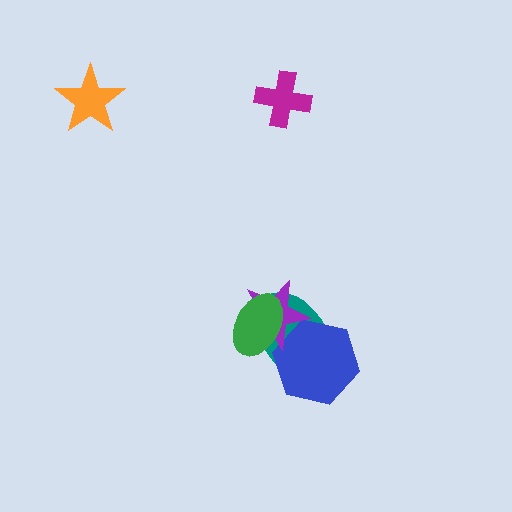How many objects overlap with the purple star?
3 objects overlap with the purple star.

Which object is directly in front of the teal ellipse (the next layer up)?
The blue hexagon is directly in front of the teal ellipse.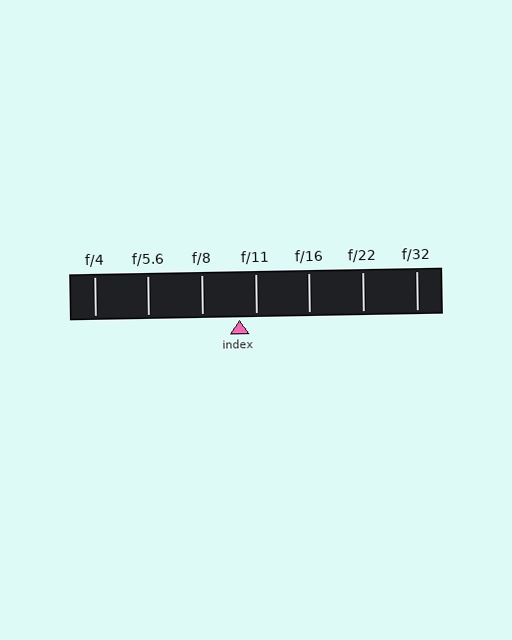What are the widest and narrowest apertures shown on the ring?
The widest aperture shown is f/4 and the narrowest is f/32.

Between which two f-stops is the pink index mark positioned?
The index mark is between f/8 and f/11.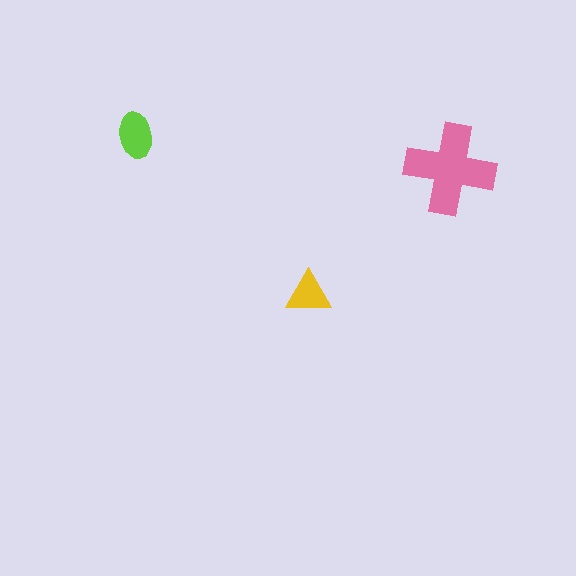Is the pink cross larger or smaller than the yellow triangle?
Larger.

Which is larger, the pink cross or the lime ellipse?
The pink cross.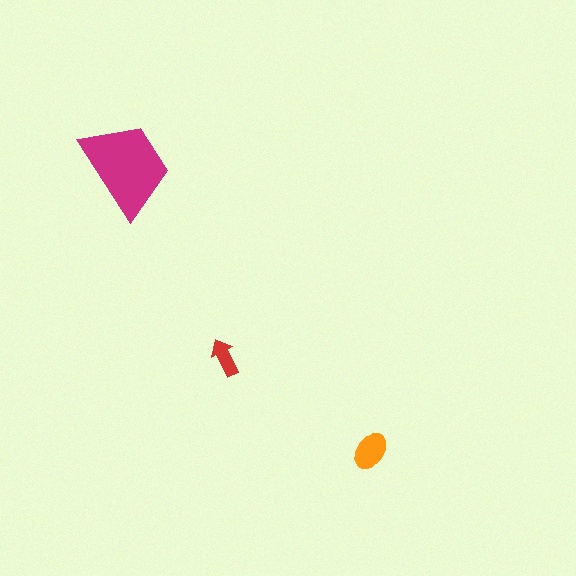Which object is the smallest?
The red arrow.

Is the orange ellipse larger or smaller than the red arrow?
Larger.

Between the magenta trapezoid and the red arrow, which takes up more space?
The magenta trapezoid.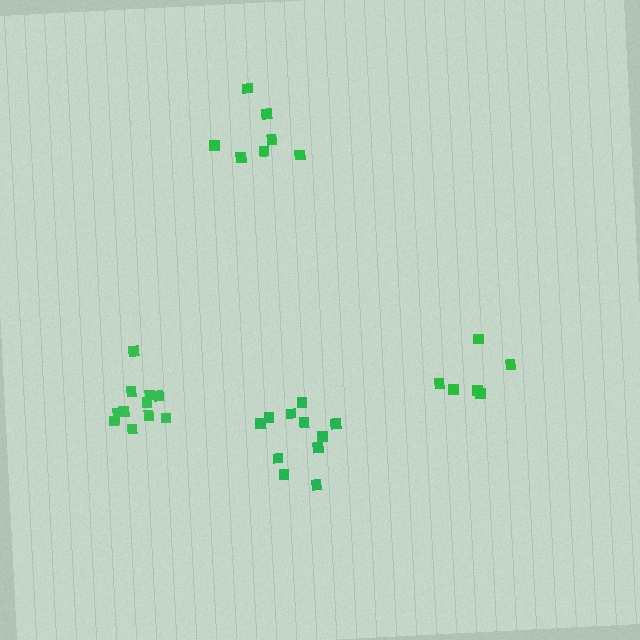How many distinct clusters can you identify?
There are 4 distinct clusters.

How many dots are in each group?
Group 1: 7 dots, Group 2: 11 dots, Group 3: 6 dots, Group 4: 11 dots (35 total).